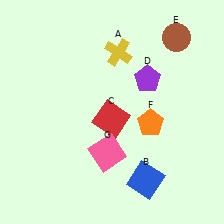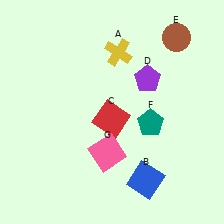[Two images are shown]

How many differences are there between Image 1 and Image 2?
There is 1 difference between the two images.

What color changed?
The pentagon (F) changed from orange in Image 1 to teal in Image 2.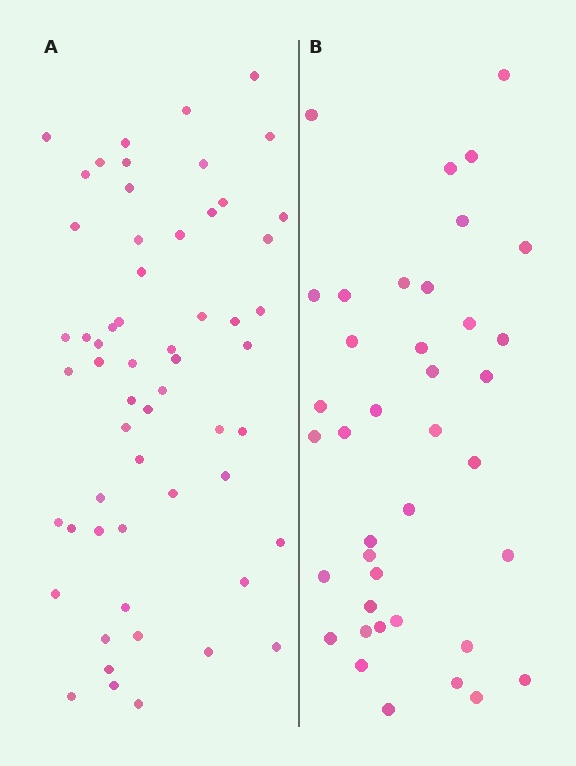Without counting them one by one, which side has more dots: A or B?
Region A (the left region) has more dots.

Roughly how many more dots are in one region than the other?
Region A has approximately 20 more dots than region B.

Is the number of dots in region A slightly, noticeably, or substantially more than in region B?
Region A has substantially more. The ratio is roughly 1.5 to 1.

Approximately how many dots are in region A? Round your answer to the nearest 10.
About 60 dots. (The exact count is 58, which rounds to 60.)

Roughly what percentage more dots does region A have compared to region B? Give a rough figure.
About 50% more.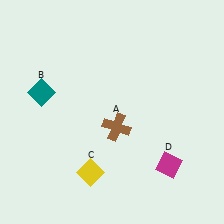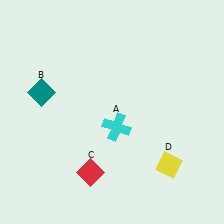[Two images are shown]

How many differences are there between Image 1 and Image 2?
There are 3 differences between the two images.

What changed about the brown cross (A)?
In Image 1, A is brown. In Image 2, it changed to cyan.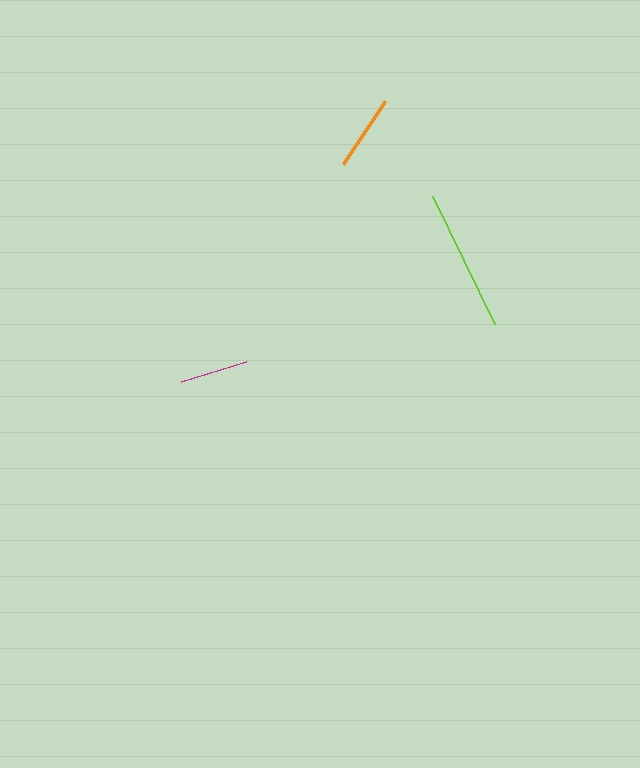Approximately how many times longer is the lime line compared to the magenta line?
The lime line is approximately 2.1 times the length of the magenta line.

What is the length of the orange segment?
The orange segment is approximately 75 pixels long.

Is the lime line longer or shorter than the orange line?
The lime line is longer than the orange line.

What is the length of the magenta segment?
The magenta segment is approximately 68 pixels long.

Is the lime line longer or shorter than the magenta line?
The lime line is longer than the magenta line.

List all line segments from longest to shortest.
From longest to shortest: lime, orange, magenta.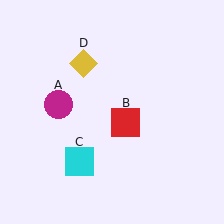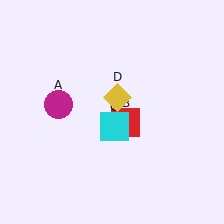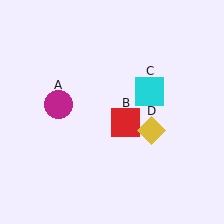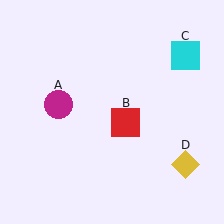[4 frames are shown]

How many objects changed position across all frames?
2 objects changed position: cyan square (object C), yellow diamond (object D).